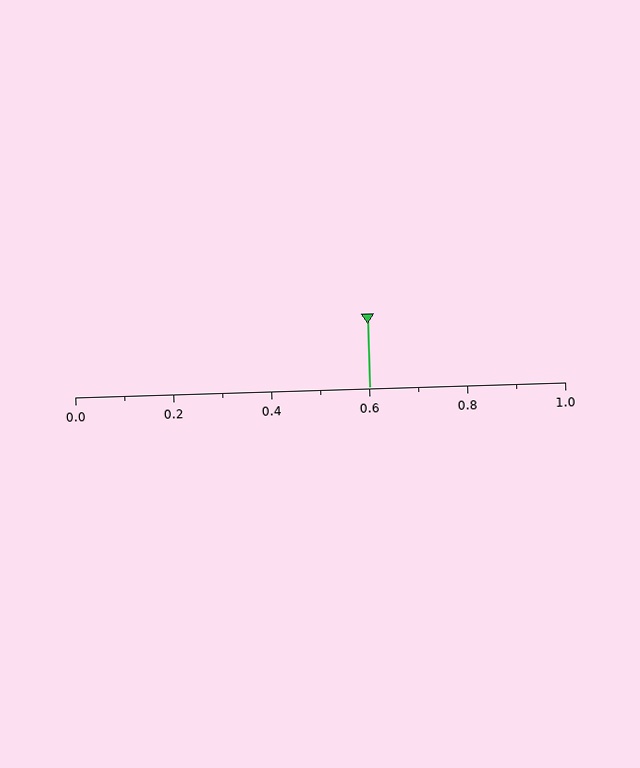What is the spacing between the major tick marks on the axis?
The major ticks are spaced 0.2 apart.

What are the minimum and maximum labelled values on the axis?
The axis runs from 0.0 to 1.0.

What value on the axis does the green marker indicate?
The marker indicates approximately 0.6.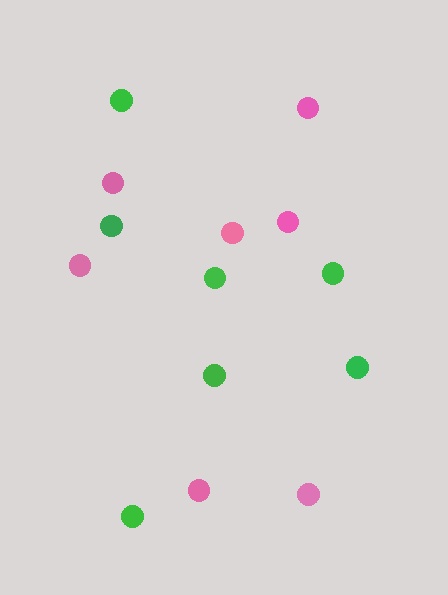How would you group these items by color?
There are 2 groups: one group of green circles (7) and one group of pink circles (7).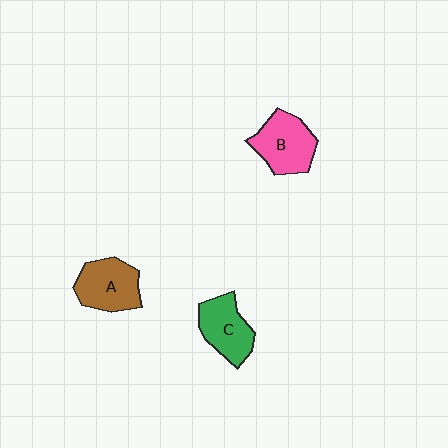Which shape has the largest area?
Shape B (pink).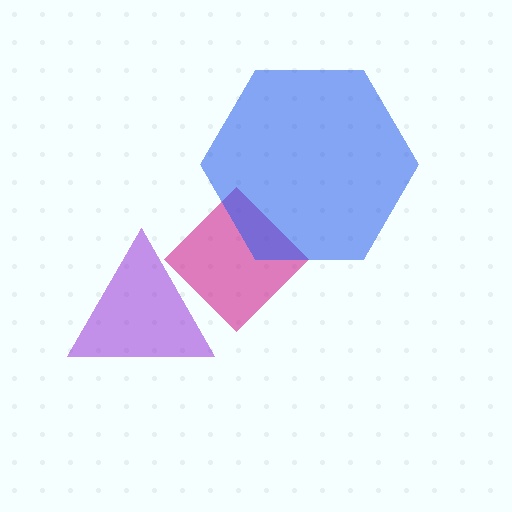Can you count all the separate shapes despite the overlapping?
Yes, there are 3 separate shapes.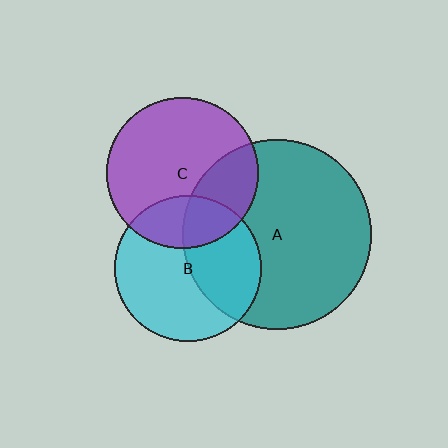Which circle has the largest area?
Circle A (teal).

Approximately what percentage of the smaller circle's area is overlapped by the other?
Approximately 40%.